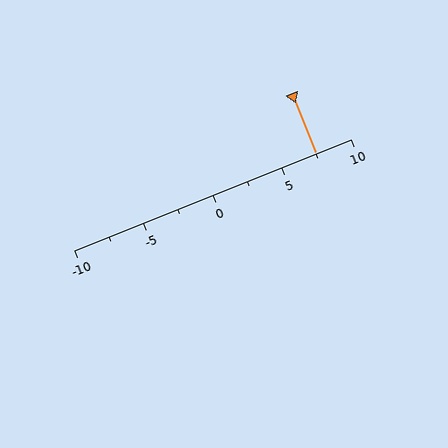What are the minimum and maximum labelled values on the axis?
The axis runs from -10 to 10.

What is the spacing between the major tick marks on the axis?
The major ticks are spaced 5 apart.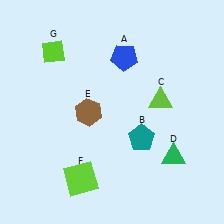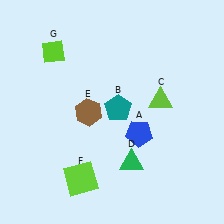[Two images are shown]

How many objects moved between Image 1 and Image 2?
3 objects moved between the two images.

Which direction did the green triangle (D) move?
The green triangle (D) moved left.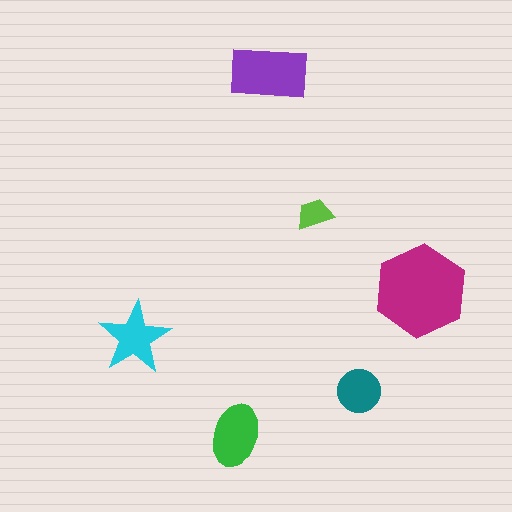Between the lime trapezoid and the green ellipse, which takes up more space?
The green ellipse.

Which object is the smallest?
The lime trapezoid.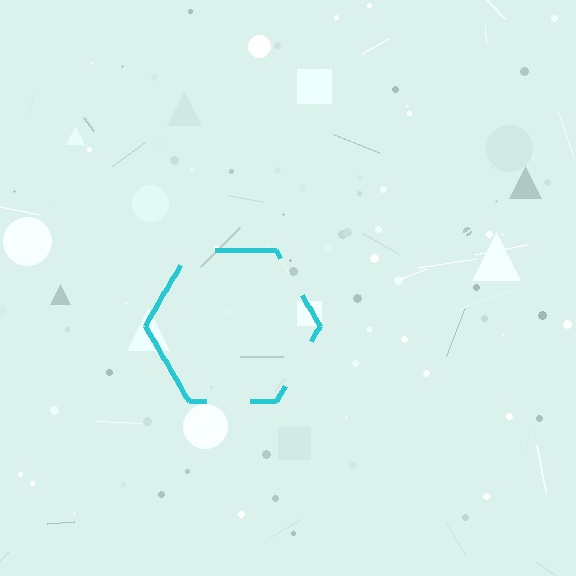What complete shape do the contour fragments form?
The contour fragments form a hexagon.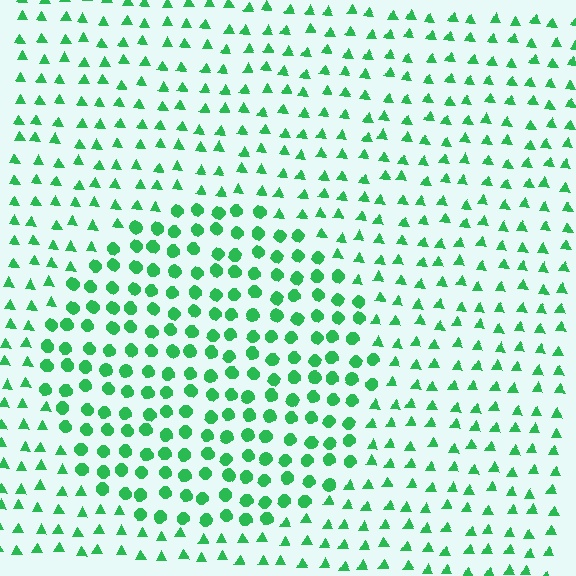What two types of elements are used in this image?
The image uses circles inside the circle region and triangles outside it.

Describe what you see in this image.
The image is filled with small green elements arranged in a uniform grid. A circle-shaped region contains circles, while the surrounding area contains triangles. The boundary is defined purely by the change in element shape.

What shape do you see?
I see a circle.